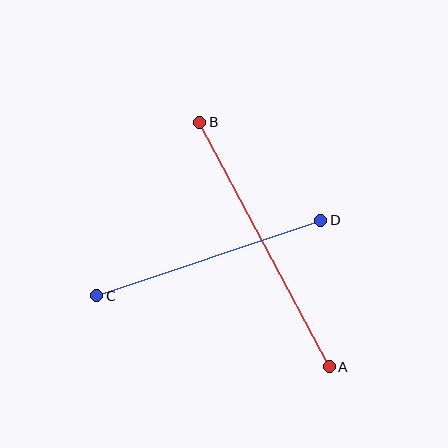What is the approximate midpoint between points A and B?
The midpoint is at approximately (265, 244) pixels.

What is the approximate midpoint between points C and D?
The midpoint is at approximately (209, 258) pixels.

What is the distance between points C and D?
The distance is approximately 236 pixels.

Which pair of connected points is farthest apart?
Points A and B are farthest apart.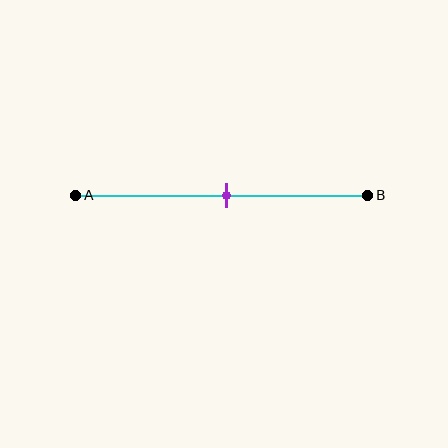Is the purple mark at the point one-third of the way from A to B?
No, the mark is at about 50% from A, not at the 33% one-third point.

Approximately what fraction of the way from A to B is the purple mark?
The purple mark is approximately 50% of the way from A to B.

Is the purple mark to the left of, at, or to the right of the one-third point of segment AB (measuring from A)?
The purple mark is to the right of the one-third point of segment AB.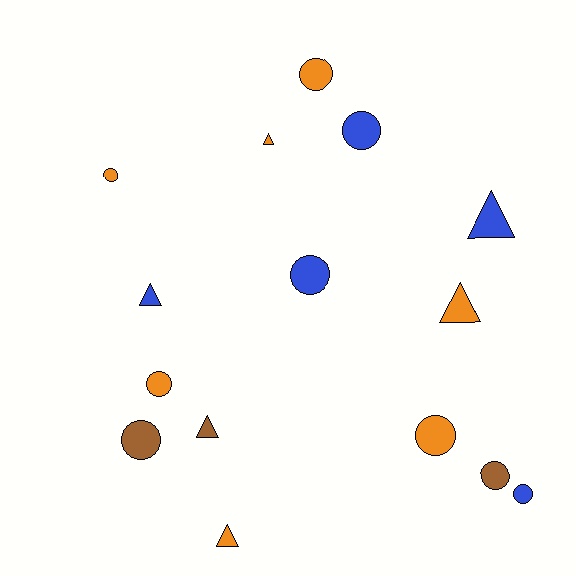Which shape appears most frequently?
Circle, with 9 objects.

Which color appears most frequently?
Orange, with 7 objects.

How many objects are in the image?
There are 15 objects.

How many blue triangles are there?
There are 2 blue triangles.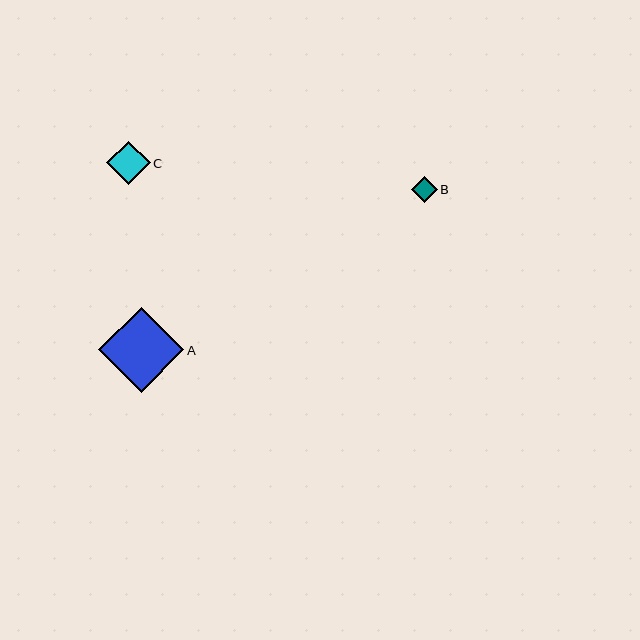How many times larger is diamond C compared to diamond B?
Diamond C is approximately 1.7 times the size of diamond B.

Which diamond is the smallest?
Diamond B is the smallest with a size of approximately 26 pixels.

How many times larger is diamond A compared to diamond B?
Diamond A is approximately 3.3 times the size of diamond B.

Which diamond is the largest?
Diamond A is the largest with a size of approximately 85 pixels.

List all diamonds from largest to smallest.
From largest to smallest: A, C, B.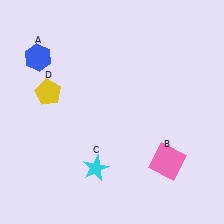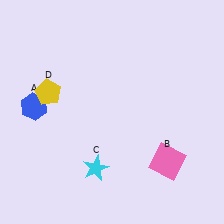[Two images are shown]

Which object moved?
The blue hexagon (A) moved down.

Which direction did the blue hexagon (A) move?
The blue hexagon (A) moved down.